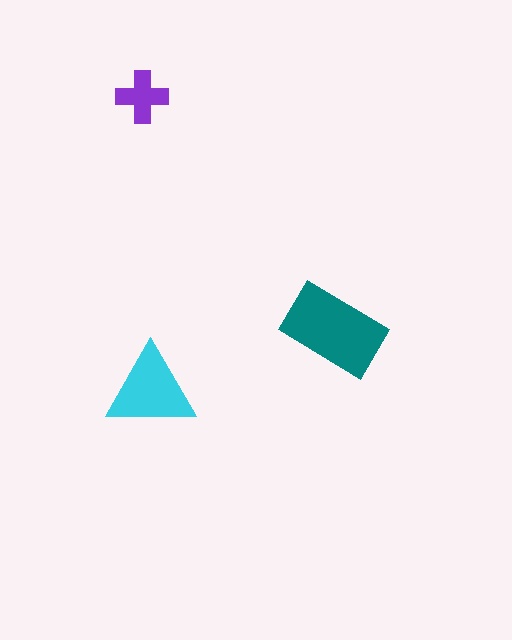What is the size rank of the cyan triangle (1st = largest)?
2nd.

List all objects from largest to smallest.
The teal rectangle, the cyan triangle, the purple cross.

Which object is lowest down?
The cyan triangle is bottommost.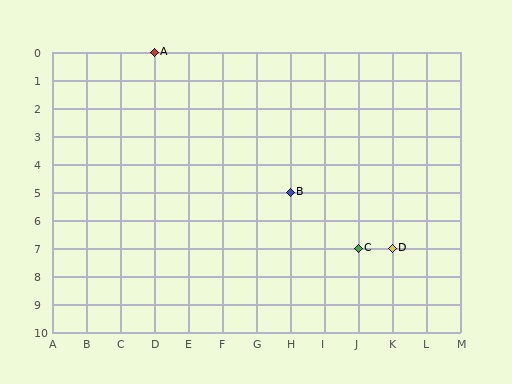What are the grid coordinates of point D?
Point D is at grid coordinates (K, 7).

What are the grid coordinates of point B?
Point B is at grid coordinates (H, 5).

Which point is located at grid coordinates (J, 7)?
Point C is at (J, 7).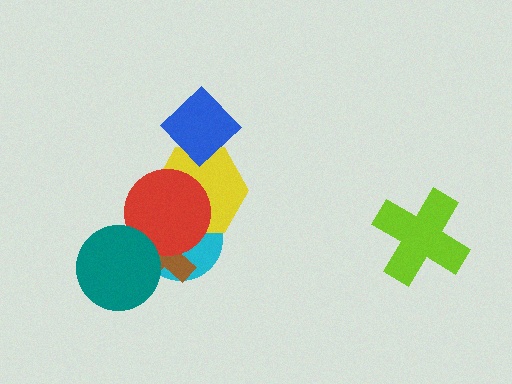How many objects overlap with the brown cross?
4 objects overlap with the brown cross.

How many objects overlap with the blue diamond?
1 object overlaps with the blue diamond.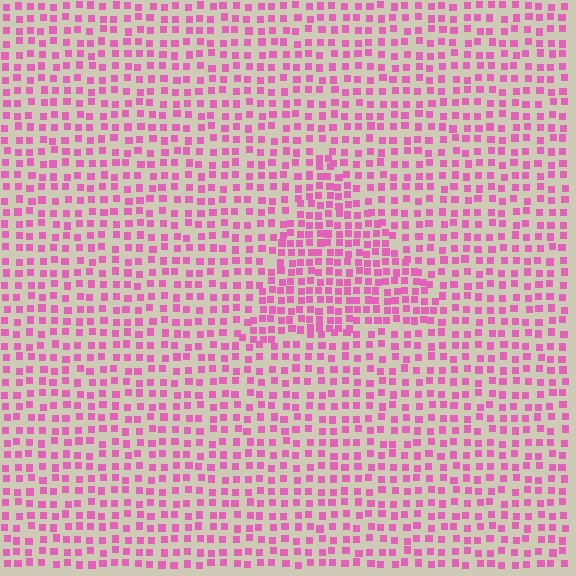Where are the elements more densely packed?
The elements are more densely packed inside the triangle boundary.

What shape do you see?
I see a triangle.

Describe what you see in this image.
The image contains small pink elements arranged at two different densities. A triangle-shaped region is visible where the elements are more densely packed than the surrounding area.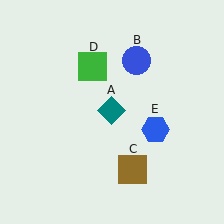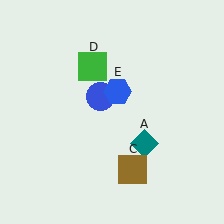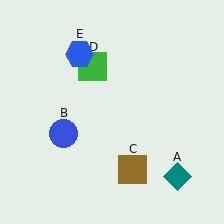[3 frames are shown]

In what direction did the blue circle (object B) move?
The blue circle (object B) moved down and to the left.